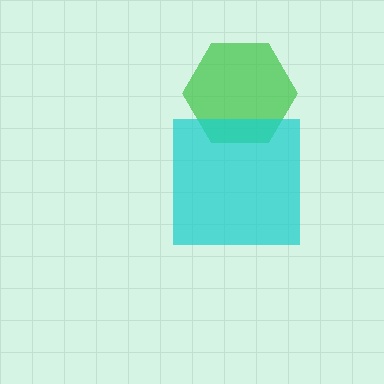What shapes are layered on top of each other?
The layered shapes are: a green hexagon, a cyan square.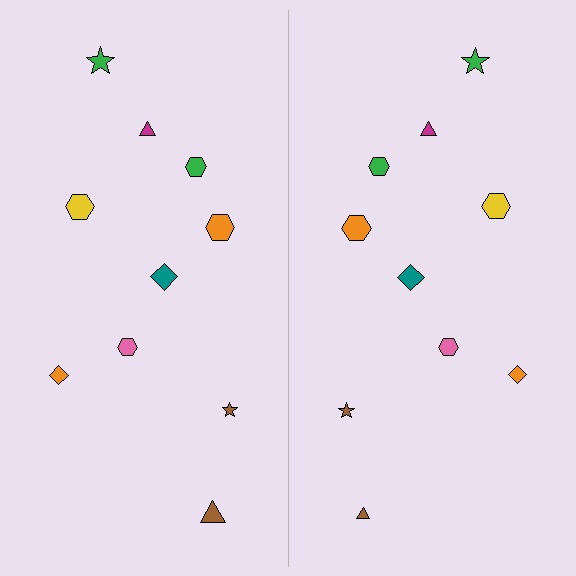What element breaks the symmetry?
The brown triangle on the right side has a different size than its mirror counterpart.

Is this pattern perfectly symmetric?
No, the pattern is not perfectly symmetric. The brown triangle on the right side has a different size than its mirror counterpart.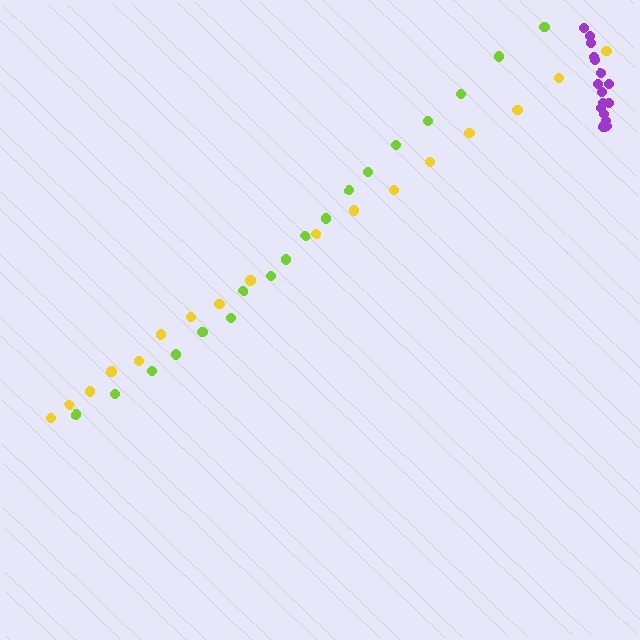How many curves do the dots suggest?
There are 3 distinct paths.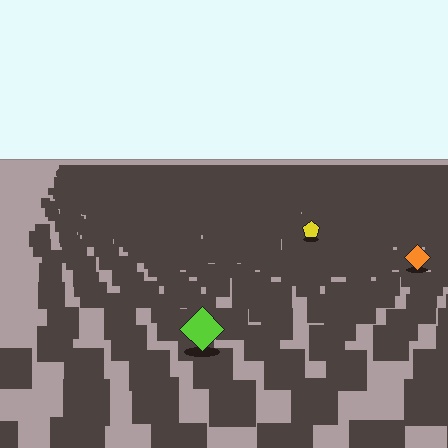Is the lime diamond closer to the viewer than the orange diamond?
Yes. The lime diamond is closer — you can tell from the texture gradient: the ground texture is coarser near it.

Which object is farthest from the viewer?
The yellow pentagon is farthest from the viewer. It appears smaller and the ground texture around it is denser.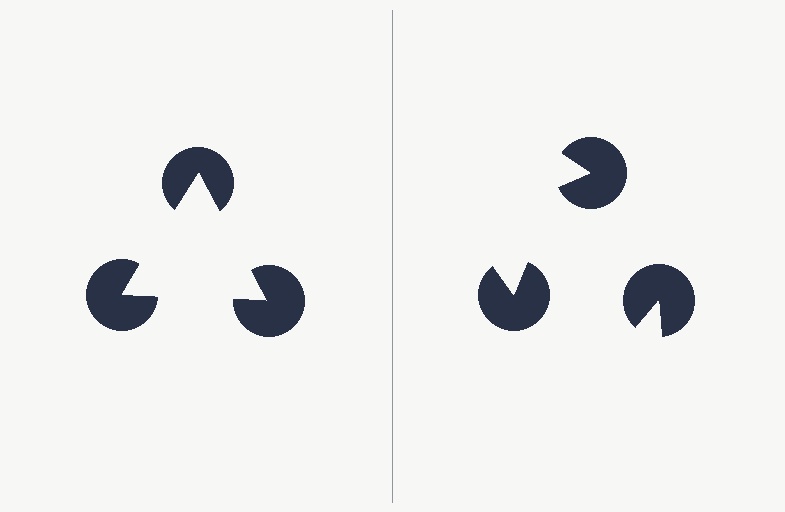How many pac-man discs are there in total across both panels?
6 — 3 on each side.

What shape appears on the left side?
An illusory triangle.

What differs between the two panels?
The pac-man discs are positioned identically on both sides; only the wedge orientations differ. On the left they align to a triangle; on the right they are misaligned.